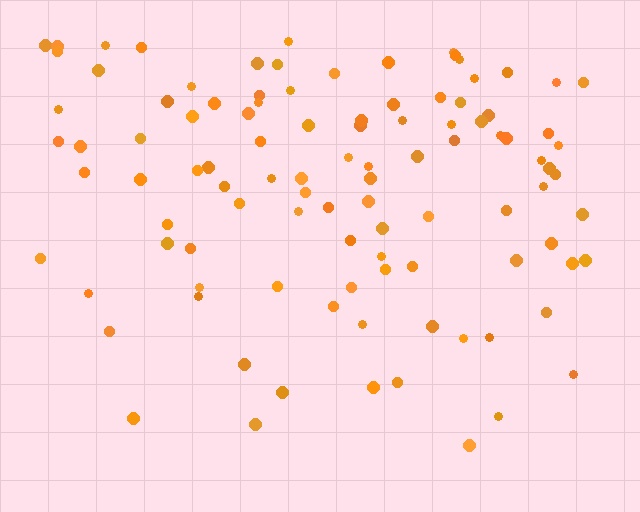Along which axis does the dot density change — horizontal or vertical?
Vertical.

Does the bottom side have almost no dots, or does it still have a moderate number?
Still a moderate number, just noticeably fewer than the top.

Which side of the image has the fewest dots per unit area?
The bottom.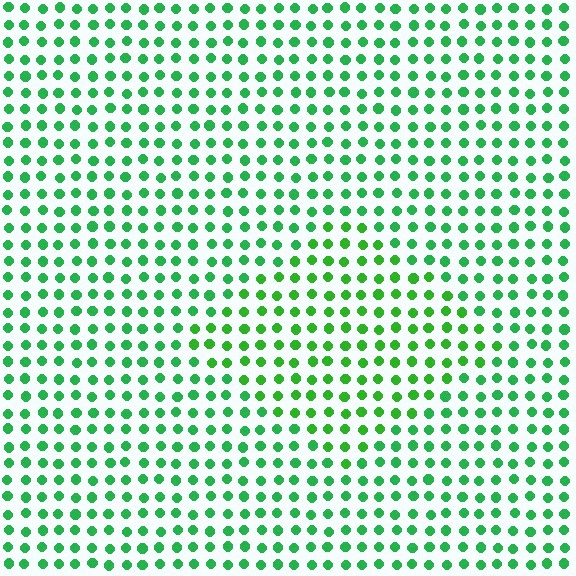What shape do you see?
I see a diamond.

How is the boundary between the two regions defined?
The boundary is defined purely by a slight shift in hue (about 20 degrees). Spacing, size, and orientation are identical on both sides.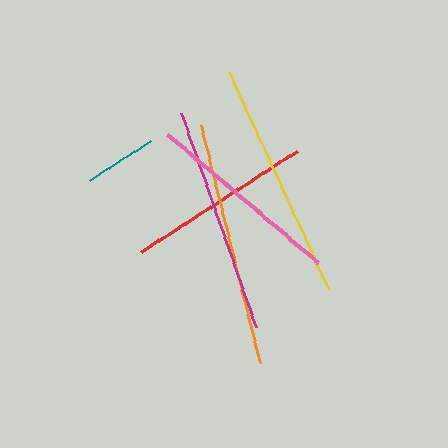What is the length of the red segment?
The red segment is approximately 186 pixels long.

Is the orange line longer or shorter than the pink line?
The orange line is longer than the pink line.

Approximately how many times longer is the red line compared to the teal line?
The red line is approximately 2.5 times the length of the teal line.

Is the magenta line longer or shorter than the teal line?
The magenta line is longer than the teal line.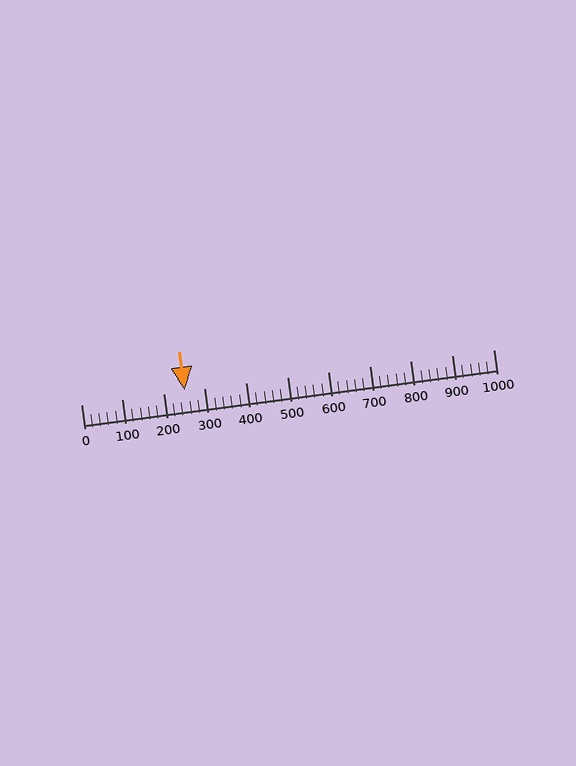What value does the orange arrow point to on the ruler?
The orange arrow points to approximately 251.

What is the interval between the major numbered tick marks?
The major tick marks are spaced 100 units apart.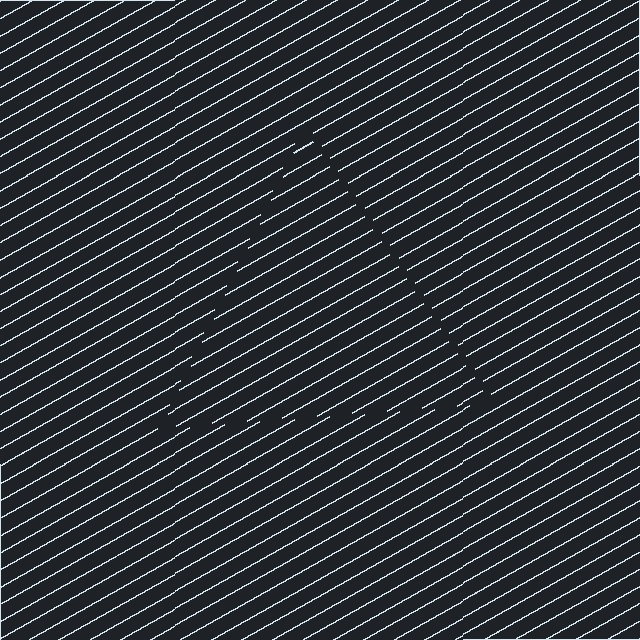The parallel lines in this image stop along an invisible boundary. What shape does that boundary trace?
An illusory triangle. The interior of the shape contains the same grating, shifted by half a period — the contour is defined by the phase discontinuity where line-ends from the inner and outer gratings abut.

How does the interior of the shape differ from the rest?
The interior of the shape contains the same grating, shifted by half a period — the contour is defined by the phase discontinuity where line-ends from the inner and outer gratings abut.